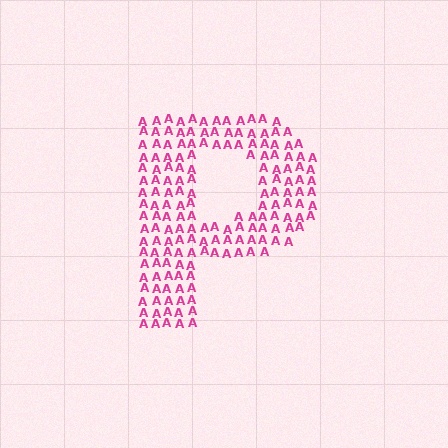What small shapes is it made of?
It is made of small letter A's.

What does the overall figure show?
The overall figure shows the letter P.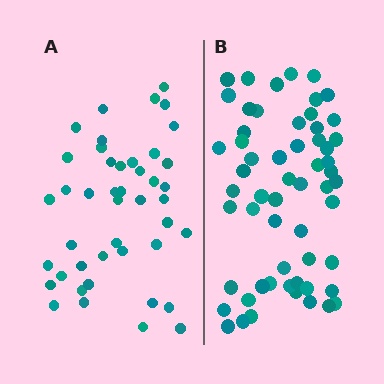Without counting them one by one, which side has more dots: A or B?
Region B (the right region) has more dots.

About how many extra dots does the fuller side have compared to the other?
Region B has approximately 15 more dots than region A.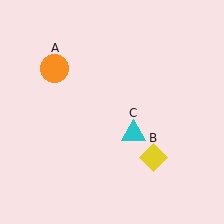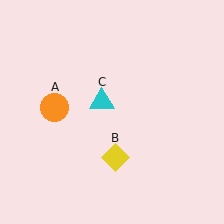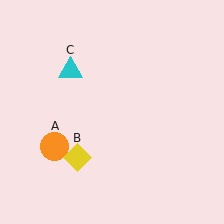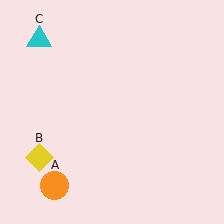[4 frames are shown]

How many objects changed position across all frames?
3 objects changed position: orange circle (object A), yellow diamond (object B), cyan triangle (object C).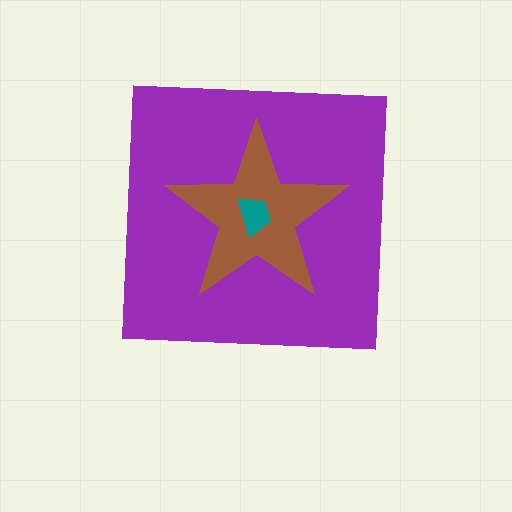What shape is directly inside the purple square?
The brown star.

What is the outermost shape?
The purple square.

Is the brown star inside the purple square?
Yes.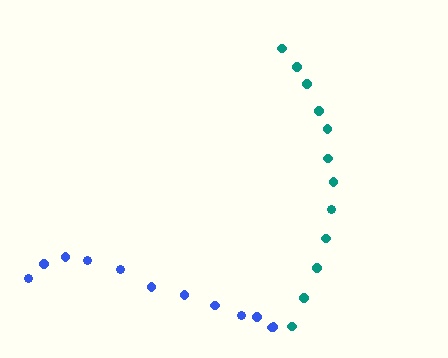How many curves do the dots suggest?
There are 2 distinct paths.